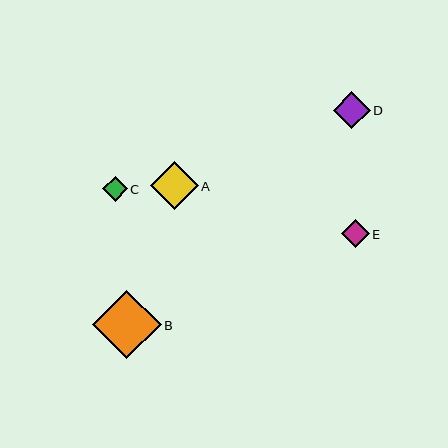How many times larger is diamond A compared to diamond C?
Diamond A is approximately 1.9 times the size of diamond C.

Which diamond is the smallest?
Diamond C is the smallest with a size of approximately 25 pixels.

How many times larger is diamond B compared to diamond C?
Diamond B is approximately 2.7 times the size of diamond C.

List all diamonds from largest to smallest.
From largest to smallest: B, A, D, E, C.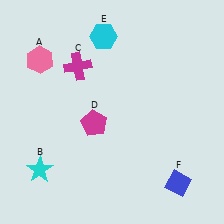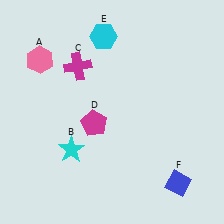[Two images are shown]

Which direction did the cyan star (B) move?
The cyan star (B) moved right.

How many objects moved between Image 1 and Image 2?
1 object moved between the two images.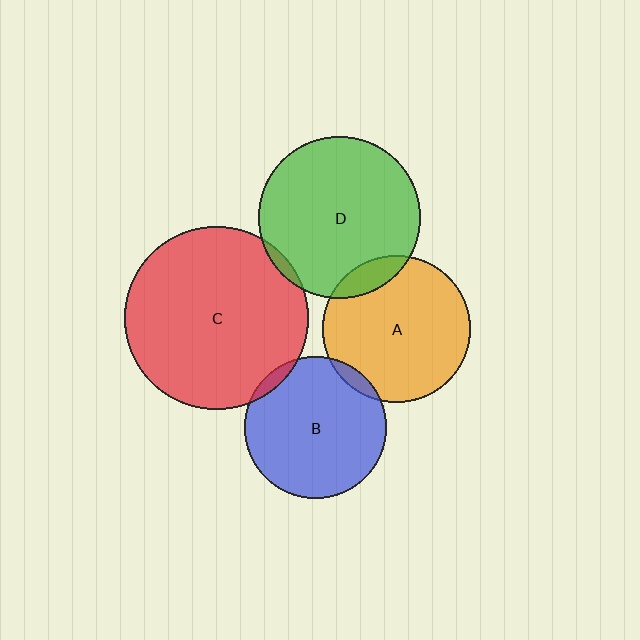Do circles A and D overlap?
Yes.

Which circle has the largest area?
Circle C (red).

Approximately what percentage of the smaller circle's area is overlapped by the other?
Approximately 10%.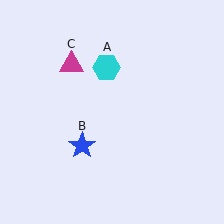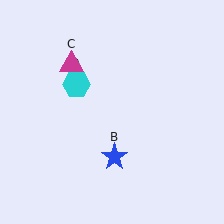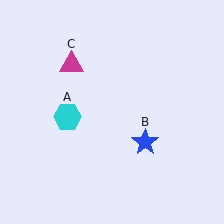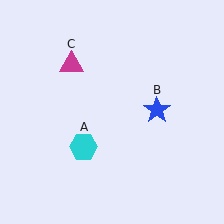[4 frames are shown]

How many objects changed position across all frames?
2 objects changed position: cyan hexagon (object A), blue star (object B).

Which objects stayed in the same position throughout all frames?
Magenta triangle (object C) remained stationary.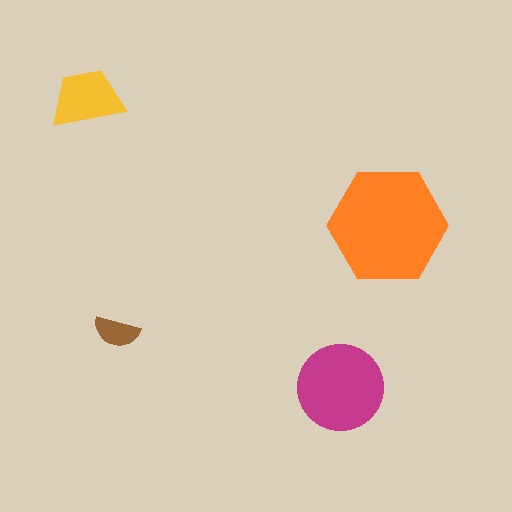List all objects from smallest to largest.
The brown semicircle, the yellow trapezoid, the magenta circle, the orange hexagon.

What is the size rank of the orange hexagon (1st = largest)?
1st.